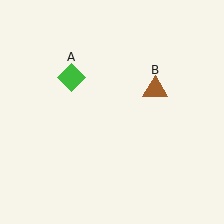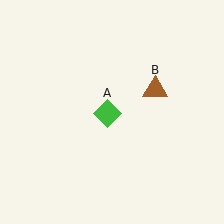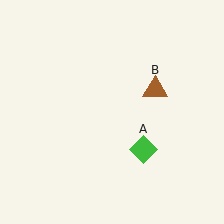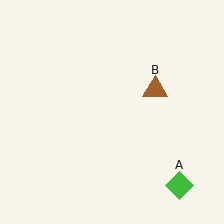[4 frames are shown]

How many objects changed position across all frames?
1 object changed position: green diamond (object A).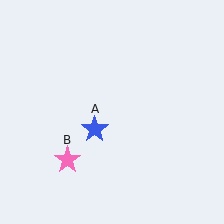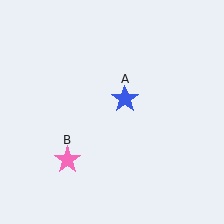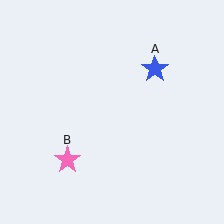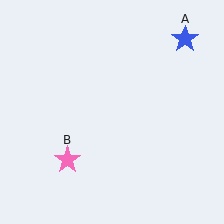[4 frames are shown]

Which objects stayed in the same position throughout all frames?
Pink star (object B) remained stationary.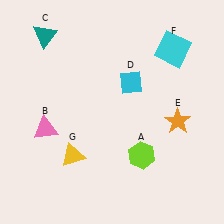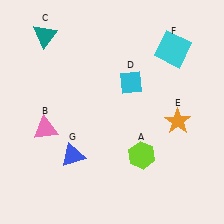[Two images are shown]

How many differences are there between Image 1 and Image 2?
There is 1 difference between the two images.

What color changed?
The triangle (G) changed from yellow in Image 1 to blue in Image 2.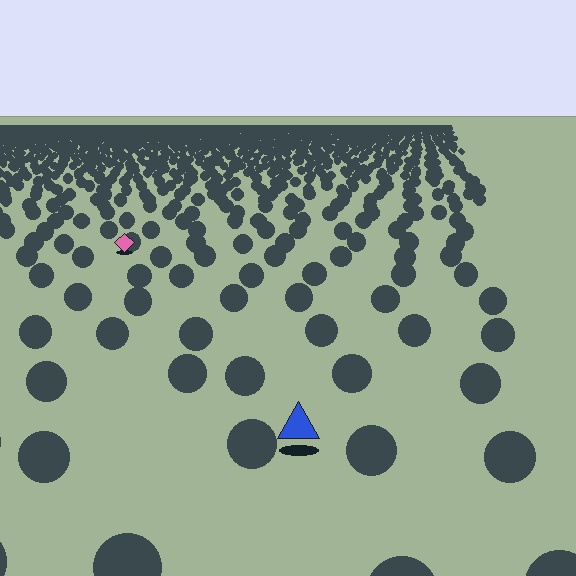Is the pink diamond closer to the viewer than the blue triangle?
No. The blue triangle is closer — you can tell from the texture gradient: the ground texture is coarser near it.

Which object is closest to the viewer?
The blue triangle is closest. The texture marks near it are larger and more spread out.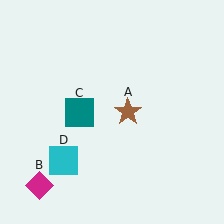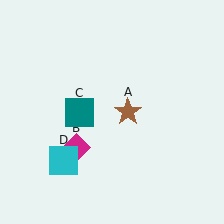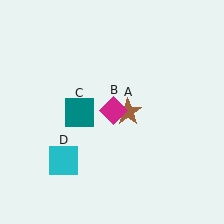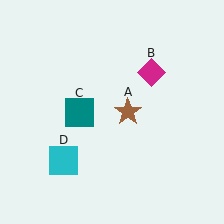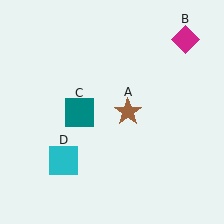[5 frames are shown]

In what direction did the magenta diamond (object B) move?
The magenta diamond (object B) moved up and to the right.